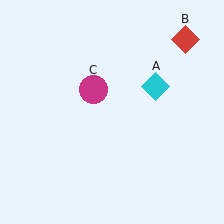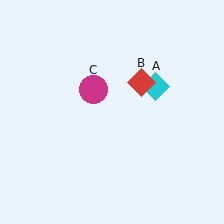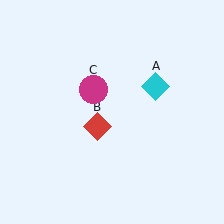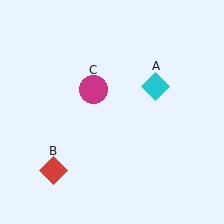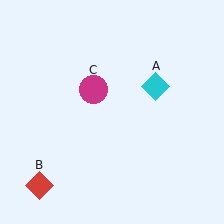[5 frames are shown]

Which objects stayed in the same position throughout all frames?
Cyan diamond (object A) and magenta circle (object C) remained stationary.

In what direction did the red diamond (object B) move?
The red diamond (object B) moved down and to the left.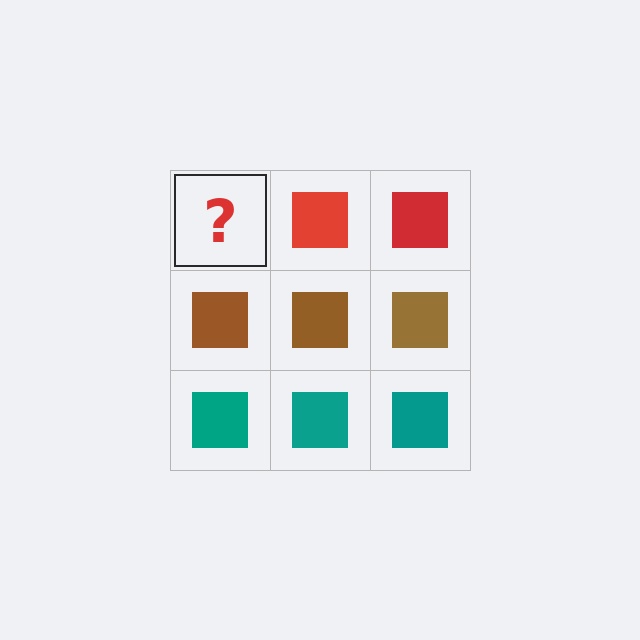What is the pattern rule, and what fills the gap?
The rule is that each row has a consistent color. The gap should be filled with a red square.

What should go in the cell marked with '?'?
The missing cell should contain a red square.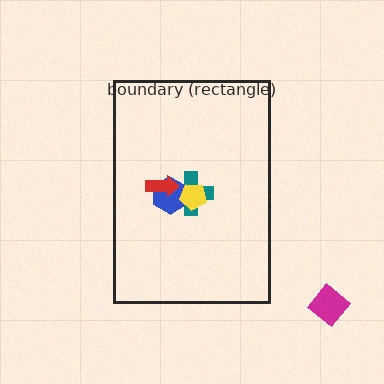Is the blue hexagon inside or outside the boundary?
Inside.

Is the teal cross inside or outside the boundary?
Inside.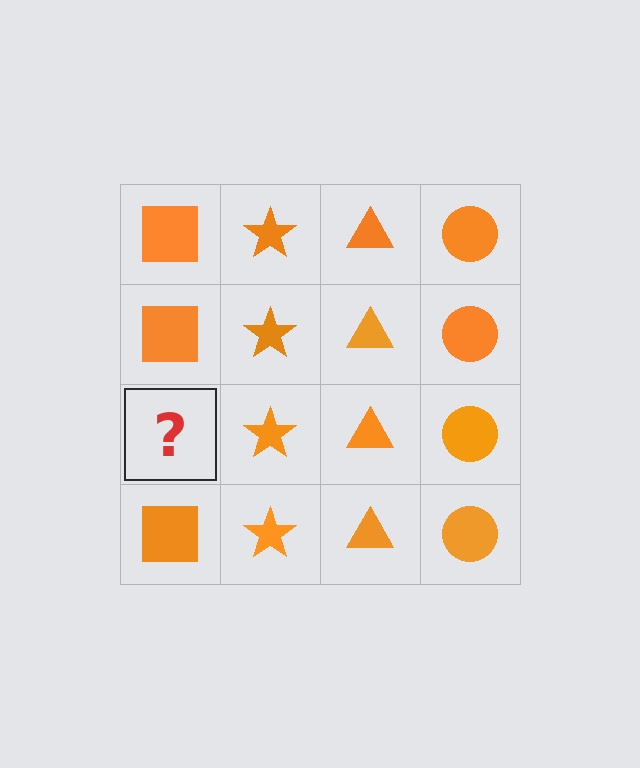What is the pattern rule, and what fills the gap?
The rule is that each column has a consistent shape. The gap should be filled with an orange square.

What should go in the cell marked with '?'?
The missing cell should contain an orange square.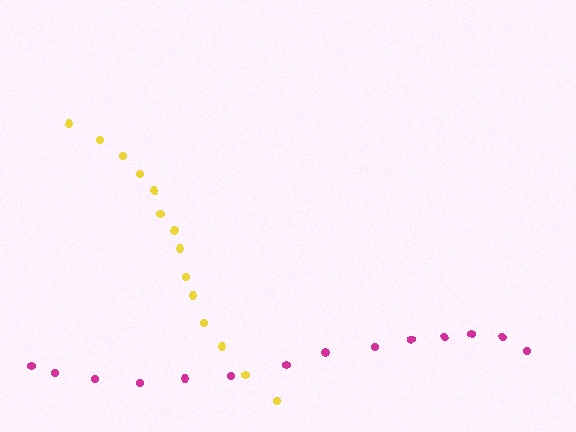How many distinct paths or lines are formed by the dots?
There are 2 distinct paths.